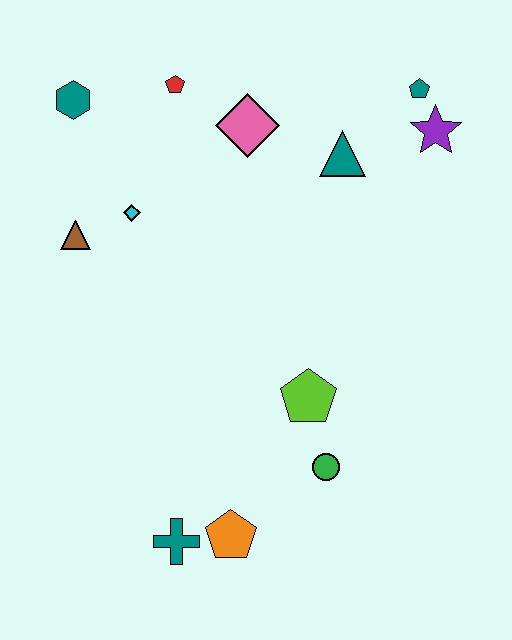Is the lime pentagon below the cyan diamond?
Yes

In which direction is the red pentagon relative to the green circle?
The red pentagon is above the green circle.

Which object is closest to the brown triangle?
The cyan diamond is closest to the brown triangle.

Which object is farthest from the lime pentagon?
The teal hexagon is farthest from the lime pentagon.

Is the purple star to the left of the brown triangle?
No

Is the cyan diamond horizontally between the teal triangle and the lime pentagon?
No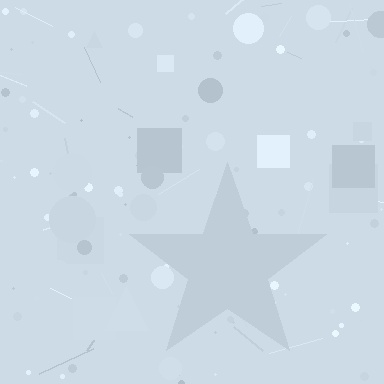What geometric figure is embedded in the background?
A star is embedded in the background.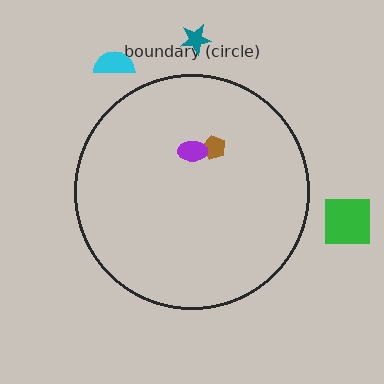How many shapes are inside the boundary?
2 inside, 3 outside.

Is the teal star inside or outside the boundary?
Outside.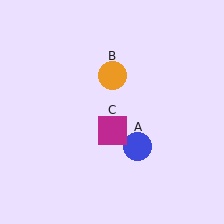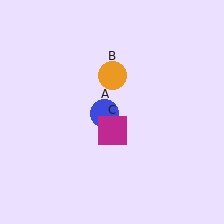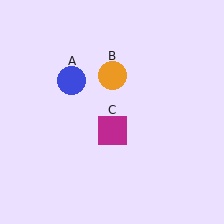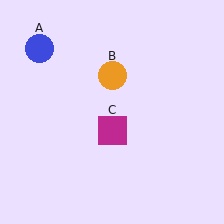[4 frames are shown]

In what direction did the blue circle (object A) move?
The blue circle (object A) moved up and to the left.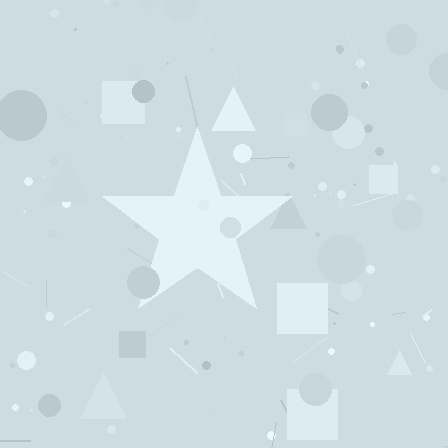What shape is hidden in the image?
A star is hidden in the image.